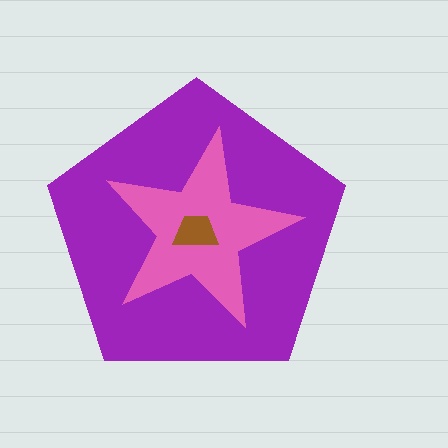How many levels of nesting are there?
3.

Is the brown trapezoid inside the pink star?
Yes.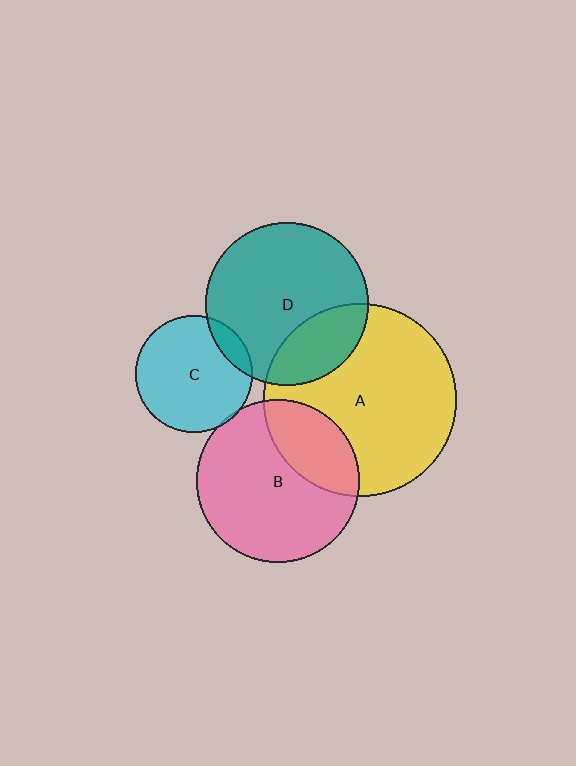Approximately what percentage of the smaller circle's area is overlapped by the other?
Approximately 30%.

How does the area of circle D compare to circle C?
Approximately 1.9 times.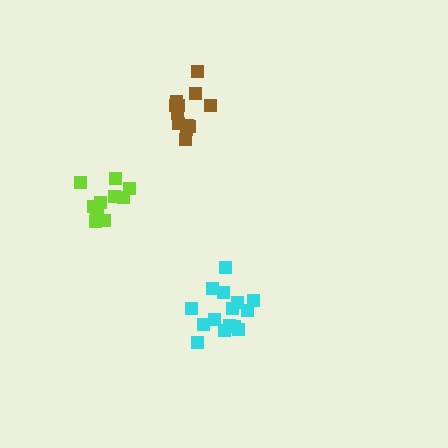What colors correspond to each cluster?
The clusters are colored: brown, cyan, lime.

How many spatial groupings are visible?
There are 3 spatial groupings.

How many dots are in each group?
Group 1: 12 dots, Group 2: 15 dots, Group 3: 11 dots (38 total).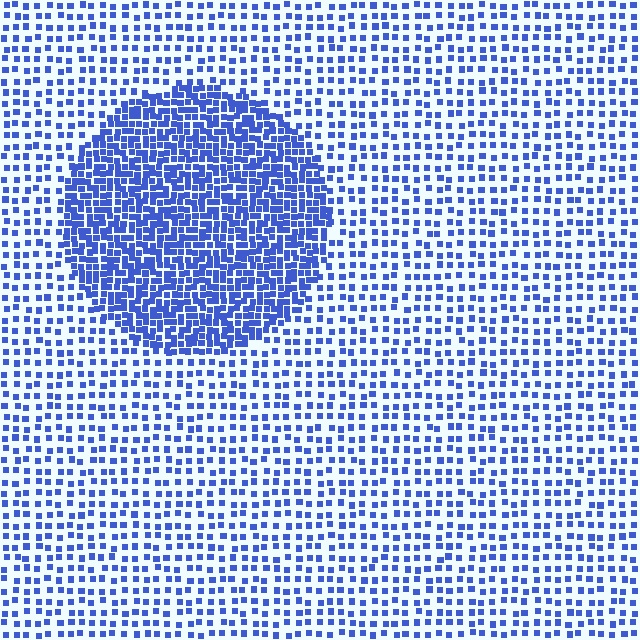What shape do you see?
I see a circle.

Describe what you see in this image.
The image contains small blue elements arranged at two different densities. A circle-shaped region is visible where the elements are more densely packed than the surrounding area.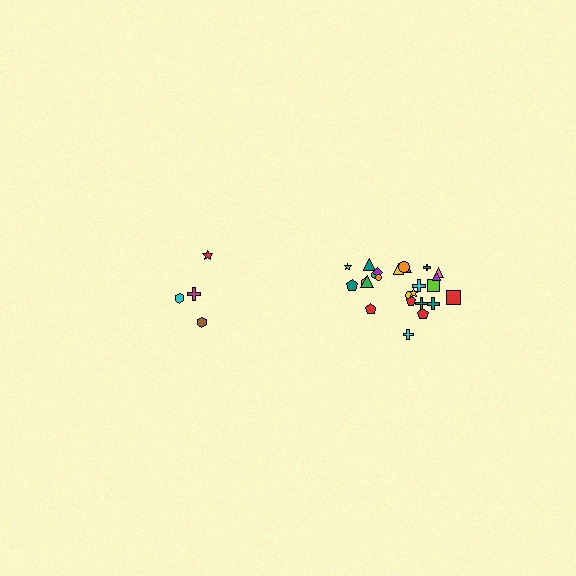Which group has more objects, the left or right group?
The right group.